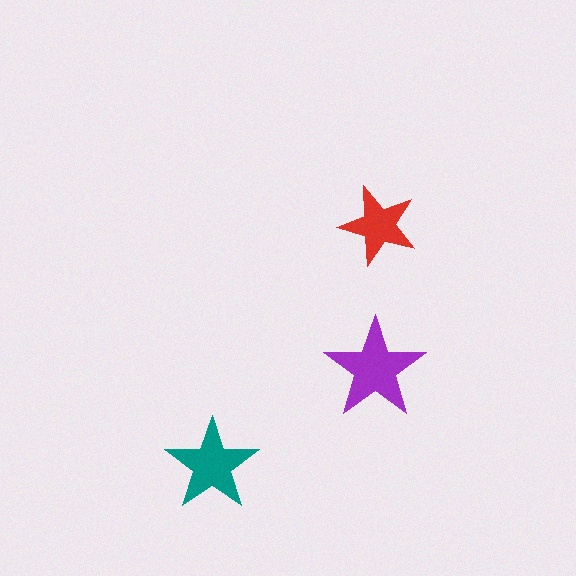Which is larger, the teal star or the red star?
The teal one.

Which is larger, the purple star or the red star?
The purple one.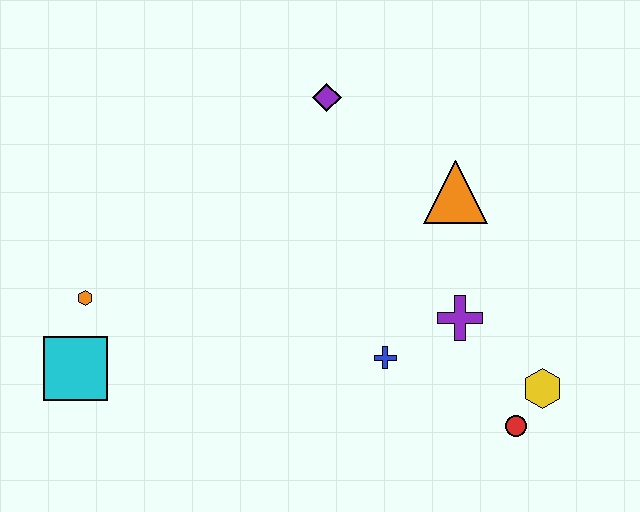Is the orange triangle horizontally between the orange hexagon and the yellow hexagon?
Yes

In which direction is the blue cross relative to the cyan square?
The blue cross is to the right of the cyan square.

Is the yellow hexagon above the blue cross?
No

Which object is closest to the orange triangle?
The purple cross is closest to the orange triangle.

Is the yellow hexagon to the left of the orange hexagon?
No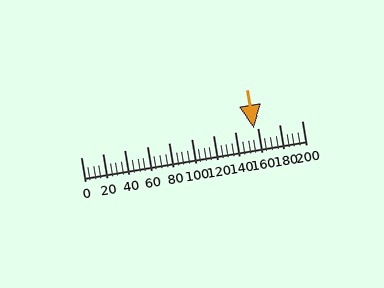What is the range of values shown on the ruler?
The ruler shows values from 0 to 200.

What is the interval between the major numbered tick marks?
The major tick marks are spaced 20 units apart.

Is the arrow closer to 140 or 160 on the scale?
The arrow is closer to 160.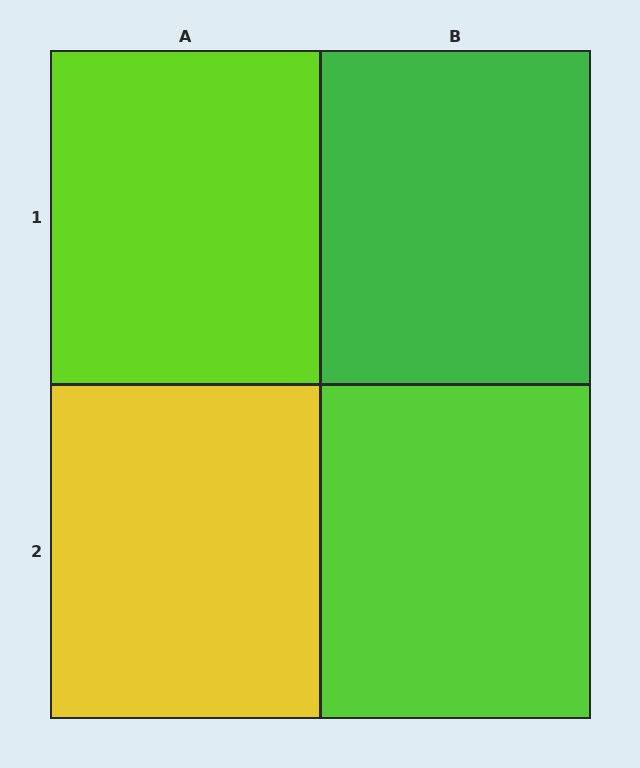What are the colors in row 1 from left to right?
Lime, green.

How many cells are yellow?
1 cell is yellow.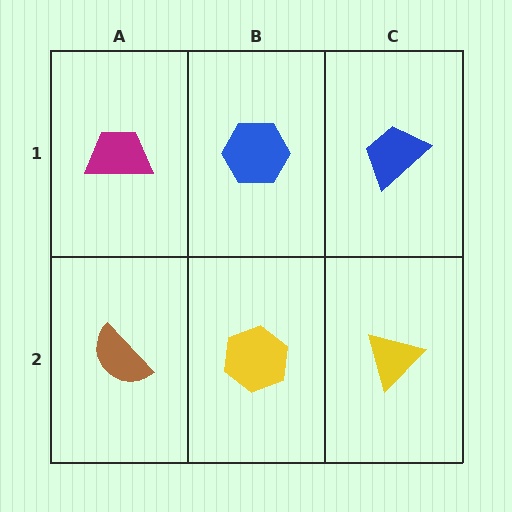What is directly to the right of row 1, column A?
A blue hexagon.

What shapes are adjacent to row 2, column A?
A magenta trapezoid (row 1, column A), a yellow hexagon (row 2, column B).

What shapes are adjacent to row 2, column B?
A blue hexagon (row 1, column B), a brown semicircle (row 2, column A), a yellow triangle (row 2, column C).